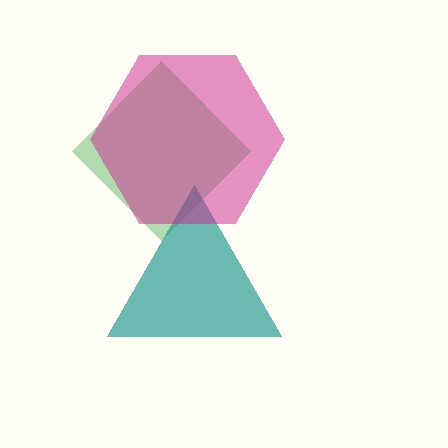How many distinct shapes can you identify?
There are 3 distinct shapes: a green diamond, a teal triangle, a magenta hexagon.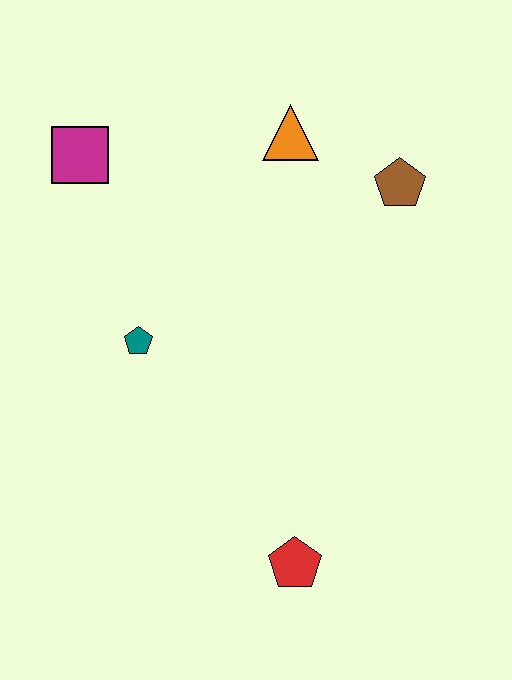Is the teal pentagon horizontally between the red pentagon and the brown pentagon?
No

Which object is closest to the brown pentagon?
The orange triangle is closest to the brown pentagon.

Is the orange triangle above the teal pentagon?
Yes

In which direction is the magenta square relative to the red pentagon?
The magenta square is above the red pentagon.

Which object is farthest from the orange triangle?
The red pentagon is farthest from the orange triangle.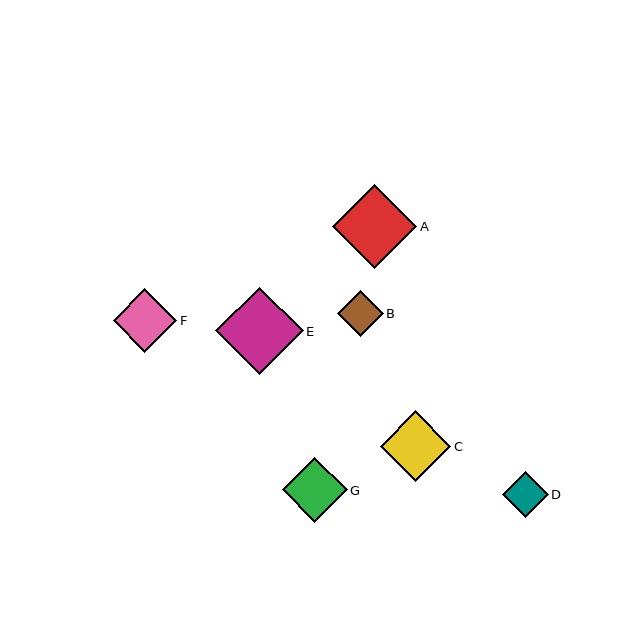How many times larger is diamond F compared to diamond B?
Diamond F is approximately 1.4 times the size of diamond B.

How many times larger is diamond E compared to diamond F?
Diamond E is approximately 1.4 times the size of diamond F.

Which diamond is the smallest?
Diamond D is the smallest with a size of approximately 46 pixels.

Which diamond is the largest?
Diamond E is the largest with a size of approximately 87 pixels.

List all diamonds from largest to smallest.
From largest to smallest: E, A, C, G, F, B, D.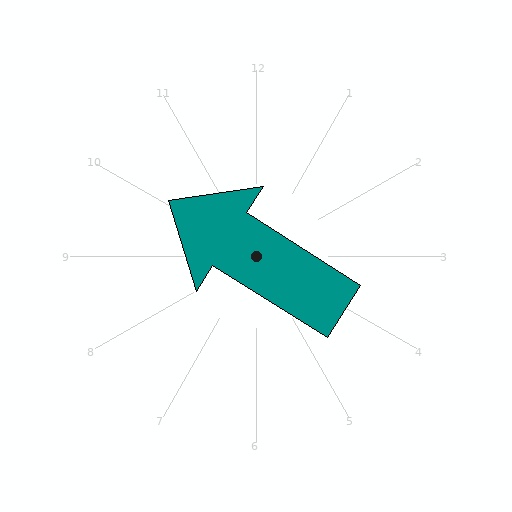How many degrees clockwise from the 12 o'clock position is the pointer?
Approximately 302 degrees.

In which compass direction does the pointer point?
Northwest.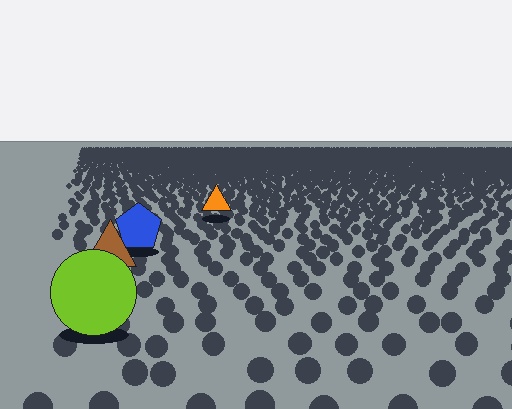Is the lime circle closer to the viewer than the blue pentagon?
Yes. The lime circle is closer — you can tell from the texture gradient: the ground texture is coarser near it.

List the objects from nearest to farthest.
From nearest to farthest: the lime circle, the brown triangle, the blue pentagon, the orange triangle.